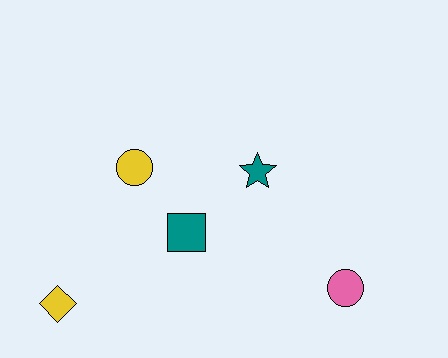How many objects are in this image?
There are 5 objects.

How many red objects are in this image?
There are no red objects.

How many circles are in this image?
There are 2 circles.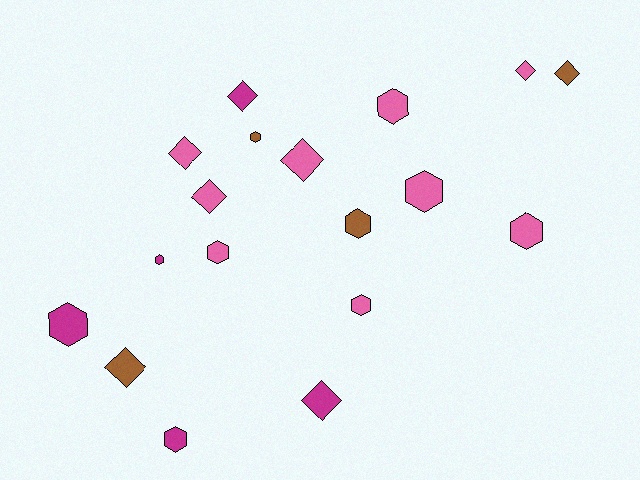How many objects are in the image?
There are 18 objects.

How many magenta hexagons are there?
There are 3 magenta hexagons.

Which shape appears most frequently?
Hexagon, with 10 objects.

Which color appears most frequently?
Pink, with 9 objects.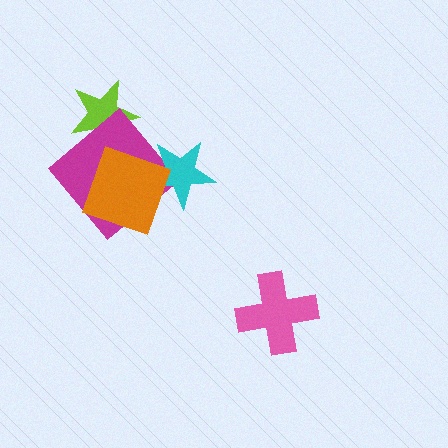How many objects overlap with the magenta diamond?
3 objects overlap with the magenta diamond.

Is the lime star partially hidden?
Yes, it is partially covered by another shape.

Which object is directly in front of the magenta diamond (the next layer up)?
The cyan star is directly in front of the magenta diamond.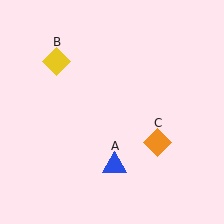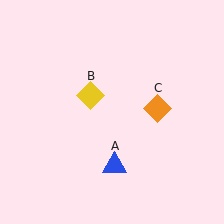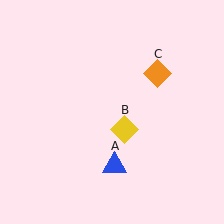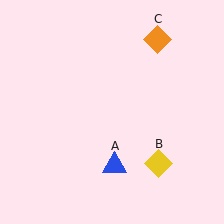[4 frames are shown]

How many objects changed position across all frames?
2 objects changed position: yellow diamond (object B), orange diamond (object C).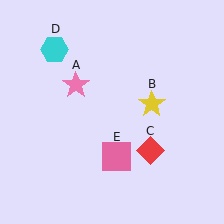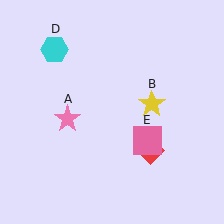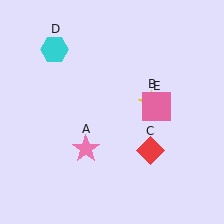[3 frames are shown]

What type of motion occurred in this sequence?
The pink star (object A), pink square (object E) rotated counterclockwise around the center of the scene.